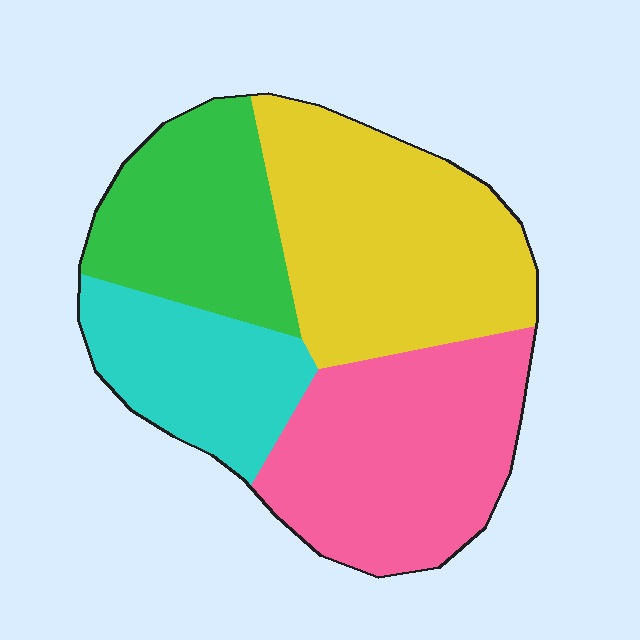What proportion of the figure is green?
Green takes up about one fifth (1/5) of the figure.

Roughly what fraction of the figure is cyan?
Cyan takes up less than a quarter of the figure.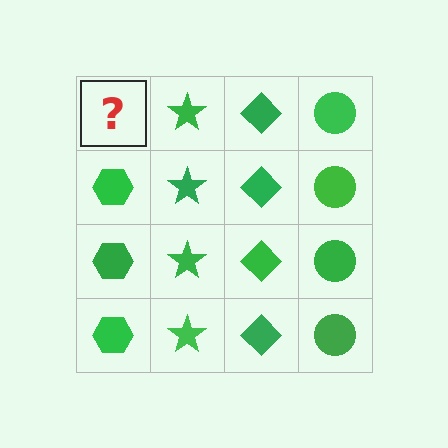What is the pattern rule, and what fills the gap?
The rule is that each column has a consistent shape. The gap should be filled with a green hexagon.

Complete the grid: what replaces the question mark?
The question mark should be replaced with a green hexagon.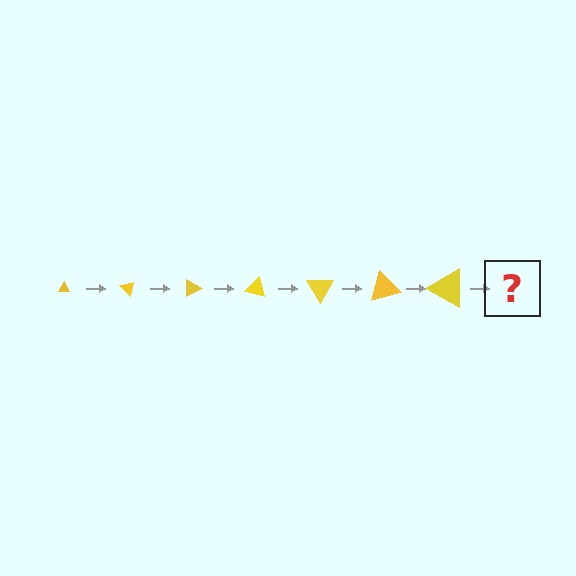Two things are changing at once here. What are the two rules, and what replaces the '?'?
The two rules are that the triangle grows larger each step and it rotates 45 degrees each step. The '?' should be a triangle, larger than the previous one and rotated 315 degrees from the start.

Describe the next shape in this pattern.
It should be a triangle, larger than the previous one and rotated 315 degrees from the start.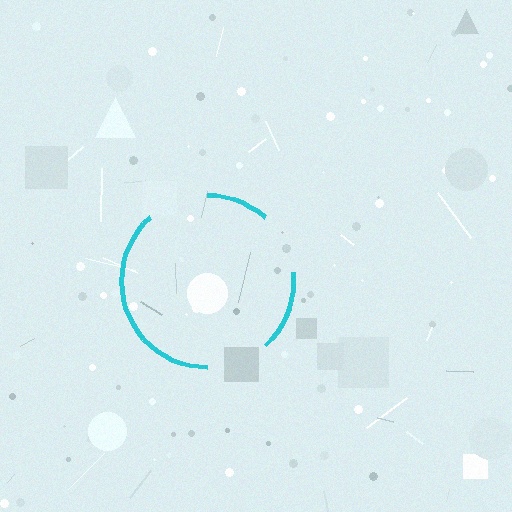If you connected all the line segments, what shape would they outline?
They would outline a circle.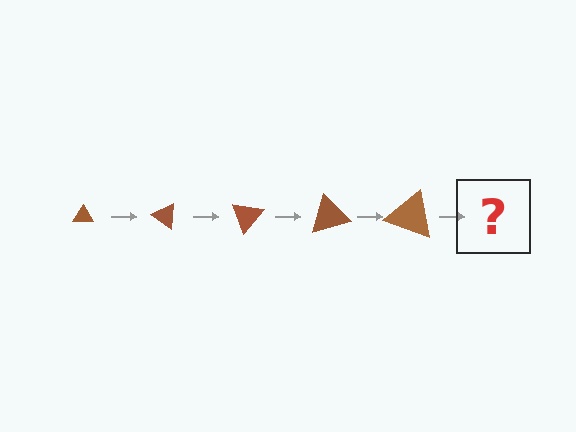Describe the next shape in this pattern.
It should be a triangle, larger than the previous one and rotated 175 degrees from the start.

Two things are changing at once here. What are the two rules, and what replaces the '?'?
The two rules are that the triangle grows larger each step and it rotates 35 degrees each step. The '?' should be a triangle, larger than the previous one and rotated 175 degrees from the start.